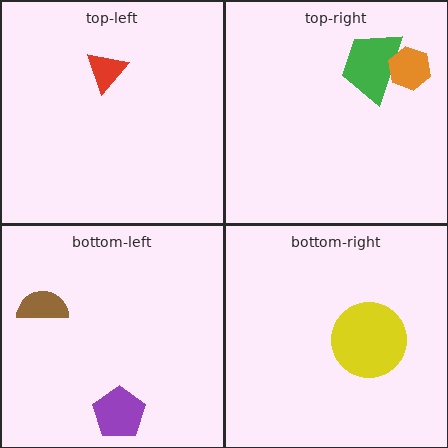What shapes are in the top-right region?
The green trapezoid, the orange hexagon.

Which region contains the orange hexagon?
The top-right region.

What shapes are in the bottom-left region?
The purple pentagon, the brown semicircle.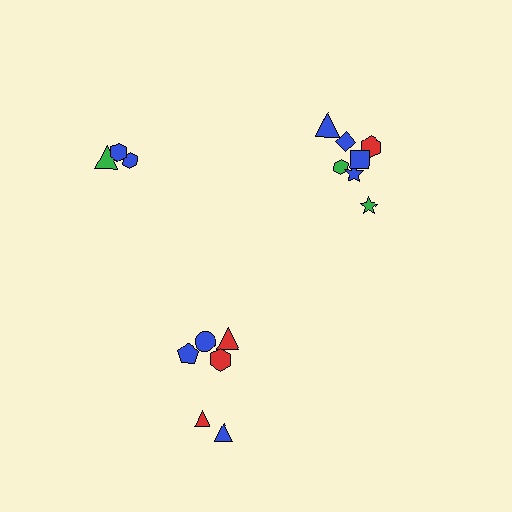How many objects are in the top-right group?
There are 7 objects.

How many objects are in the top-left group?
There are 3 objects.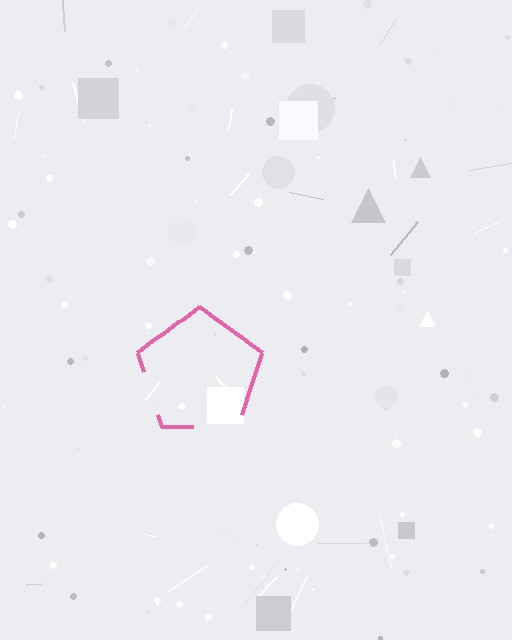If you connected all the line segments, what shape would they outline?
They would outline a pentagon.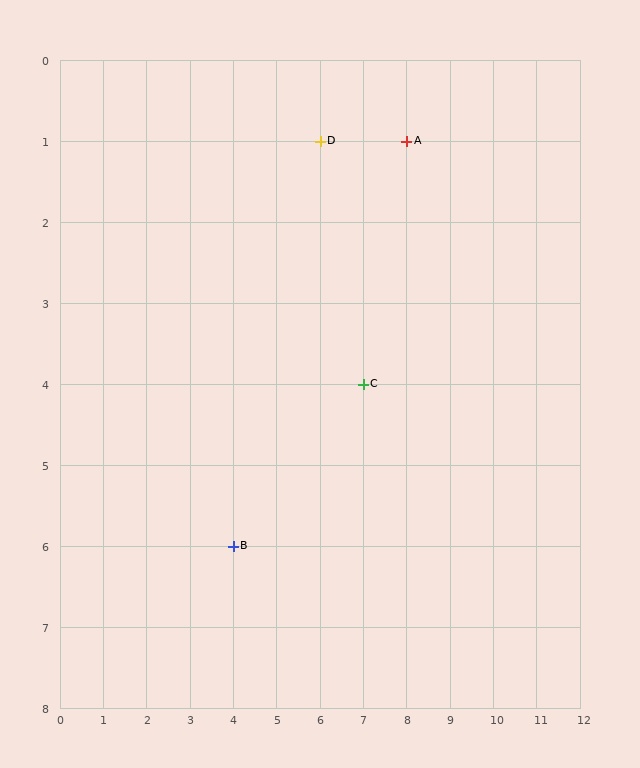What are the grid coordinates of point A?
Point A is at grid coordinates (8, 1).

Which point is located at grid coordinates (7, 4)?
Point C is at (7, 4).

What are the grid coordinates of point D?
Point D is at grid coordinates (6, 1).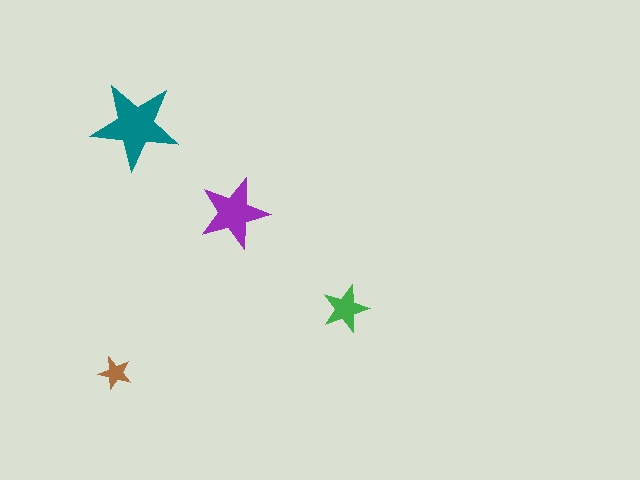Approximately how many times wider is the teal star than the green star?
About 2 times wider.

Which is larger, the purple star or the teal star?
The teal one.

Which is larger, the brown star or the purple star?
The purple one.